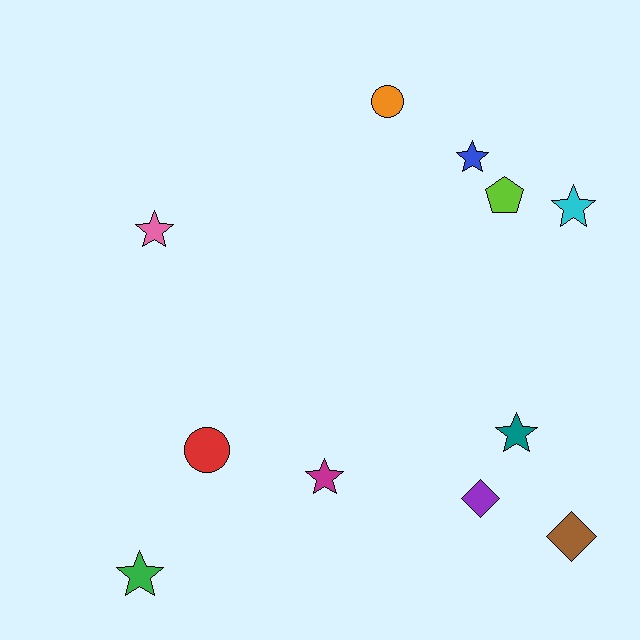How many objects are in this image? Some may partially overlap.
There are 11 objects.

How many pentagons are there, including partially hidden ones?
There is 1 pentagon.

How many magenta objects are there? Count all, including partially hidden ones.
There is 1 magenta object.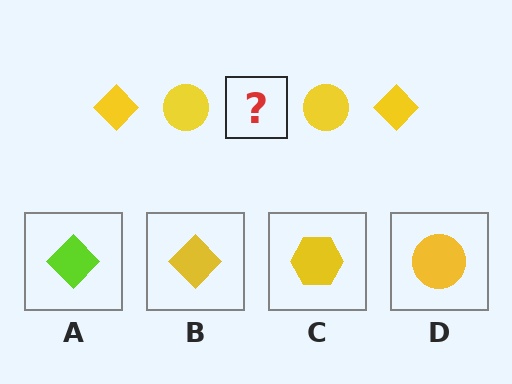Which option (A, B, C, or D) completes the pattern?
B.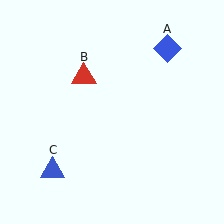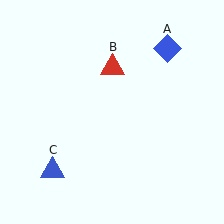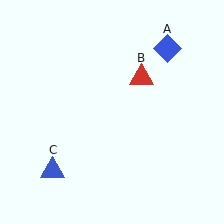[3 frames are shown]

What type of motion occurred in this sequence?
The red triangle (object B) rotated clockwise around the center of the scene.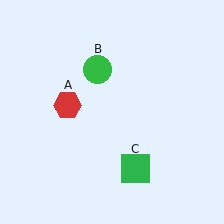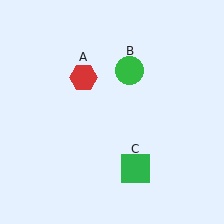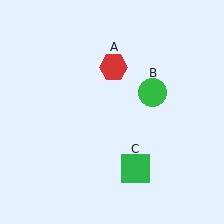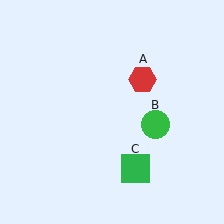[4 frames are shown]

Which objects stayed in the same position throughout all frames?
Green square (object C) remained stationary.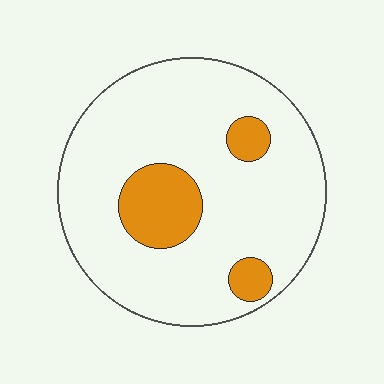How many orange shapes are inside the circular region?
3.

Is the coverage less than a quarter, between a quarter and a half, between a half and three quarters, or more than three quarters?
Less than a quarter.